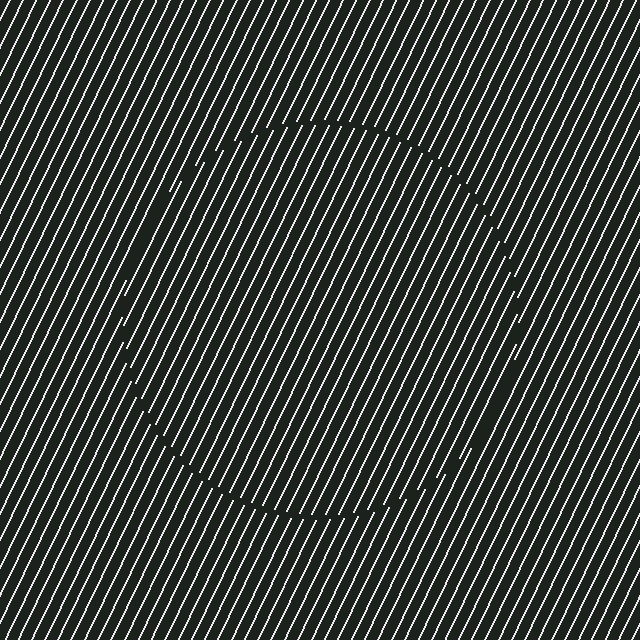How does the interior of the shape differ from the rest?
The interior of the shape contains the same grating, shifted by half a period — the contour is defined by the phase discontinuity where line-ends from the inner and outer gratings abut.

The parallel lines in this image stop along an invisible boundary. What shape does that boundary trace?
An illusory circle. The interior of the shape contains the same grating, shifted by half a period — the contour is defined by the phase discontinuity where line-ends from the inner and outer gratings abut.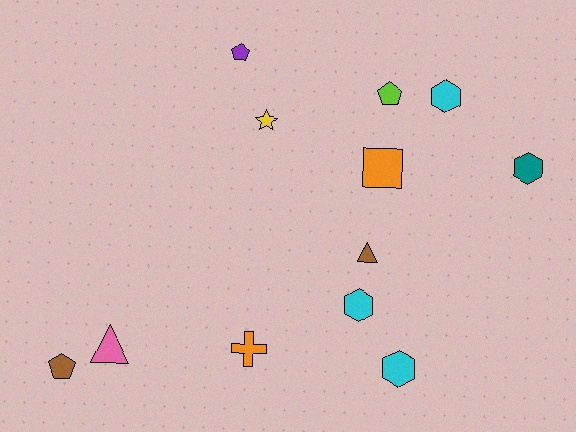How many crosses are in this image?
There is 1 cross.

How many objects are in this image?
There are 12 objects.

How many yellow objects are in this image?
There is 1 yellow object.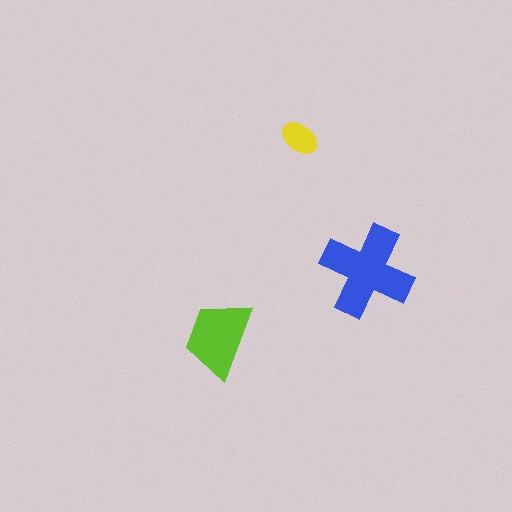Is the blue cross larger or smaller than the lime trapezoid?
Larger.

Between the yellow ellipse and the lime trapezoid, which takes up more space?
The lime trapezoid.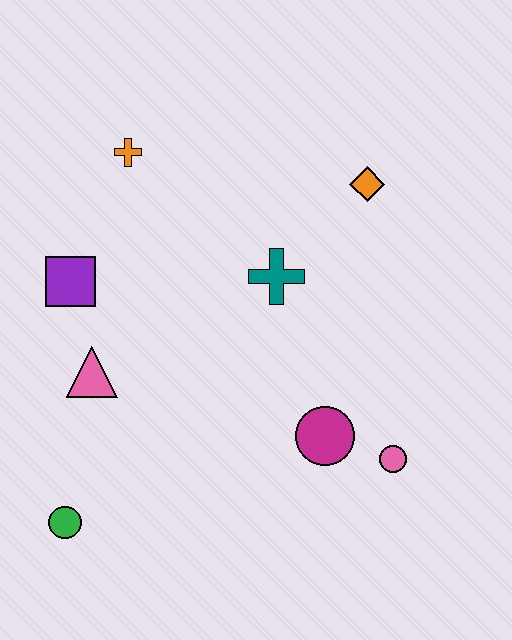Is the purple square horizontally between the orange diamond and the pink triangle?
No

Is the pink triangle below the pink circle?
No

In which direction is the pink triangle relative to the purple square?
The pink triangle is below the purple square.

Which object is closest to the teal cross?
The orange diamond is closest to the teal cross.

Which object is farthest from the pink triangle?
The orange diamond is farthest from the pink triangle.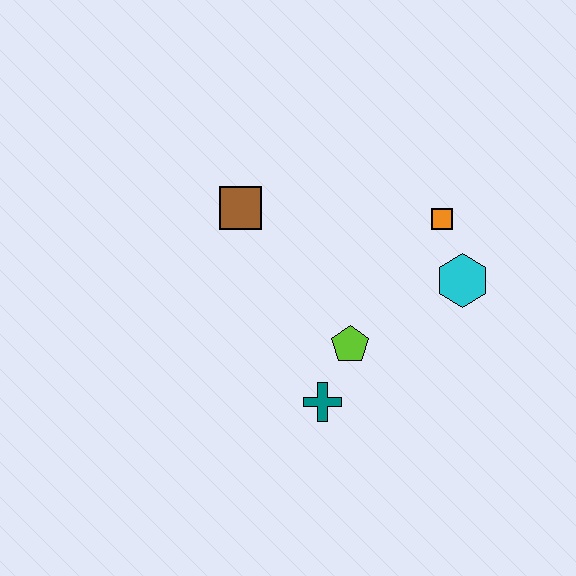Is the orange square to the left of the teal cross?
No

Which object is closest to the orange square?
The cyan hexagon is closest to the orange square.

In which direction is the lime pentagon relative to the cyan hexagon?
The lime pentagon is to the left of the cyan hexagon.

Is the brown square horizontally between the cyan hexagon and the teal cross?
No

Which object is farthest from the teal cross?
The orange square is farthest from the teal cross.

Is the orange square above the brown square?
No